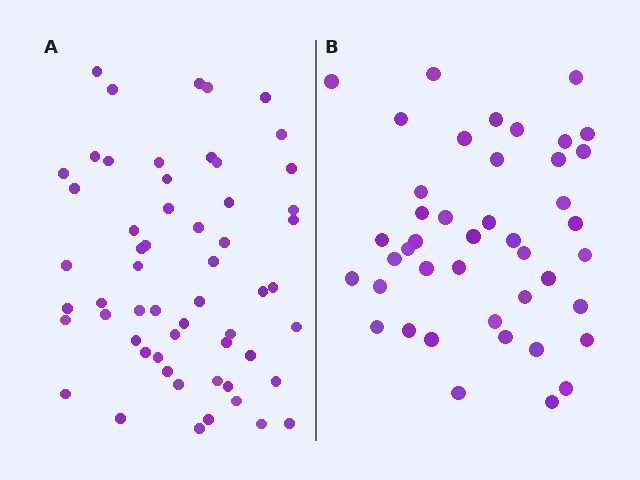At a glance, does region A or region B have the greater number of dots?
Region A (the left region) has more dots.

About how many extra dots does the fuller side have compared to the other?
Region A has approximately 15 more dots than region B.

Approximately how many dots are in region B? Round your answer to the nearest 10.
About 40 dots. (The exact count is 43, which rounds to 40.)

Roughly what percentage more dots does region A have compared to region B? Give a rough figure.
About 35% more.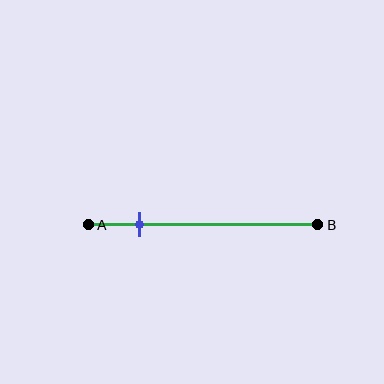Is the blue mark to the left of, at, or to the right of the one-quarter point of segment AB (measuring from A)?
The blue mark is approximately at the one-quarter point of segment AB.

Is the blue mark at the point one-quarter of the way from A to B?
Yes, the mark is approximately at the one-quarter point.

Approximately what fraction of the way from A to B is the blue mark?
The blue mark is approximately 20% of the way from A to B.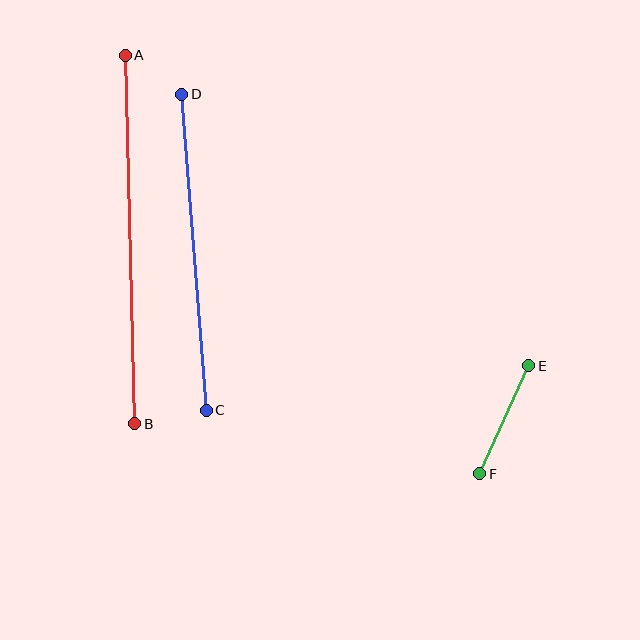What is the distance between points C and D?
The distance is approximately 317 pixels.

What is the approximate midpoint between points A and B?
The midpoint is at approximately (130, 240) pixels.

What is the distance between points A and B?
The distance is approximately 369 pixels.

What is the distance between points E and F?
The distance is approximately 118 pixels.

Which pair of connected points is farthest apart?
Points A and B are farthest apart.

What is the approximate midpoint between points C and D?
The midpoint is at approximately (194, 252) pixels.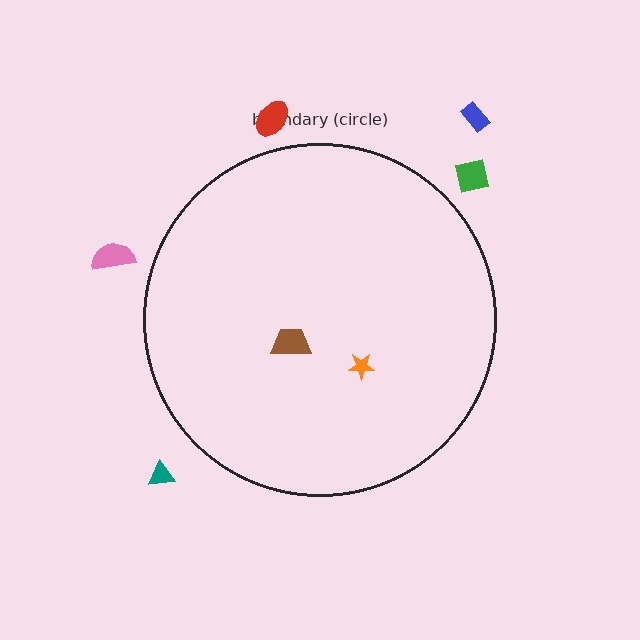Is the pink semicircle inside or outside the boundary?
Outside.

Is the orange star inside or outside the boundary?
Inside.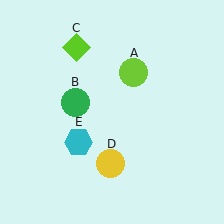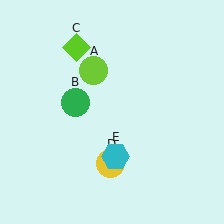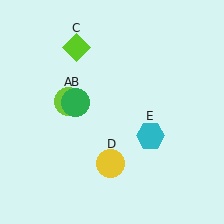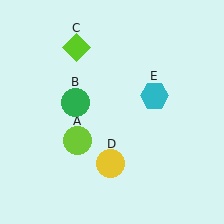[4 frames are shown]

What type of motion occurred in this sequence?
The lime circle (object A), cyan hexagon (object E) rotated counterclockwise around the center of the scene.